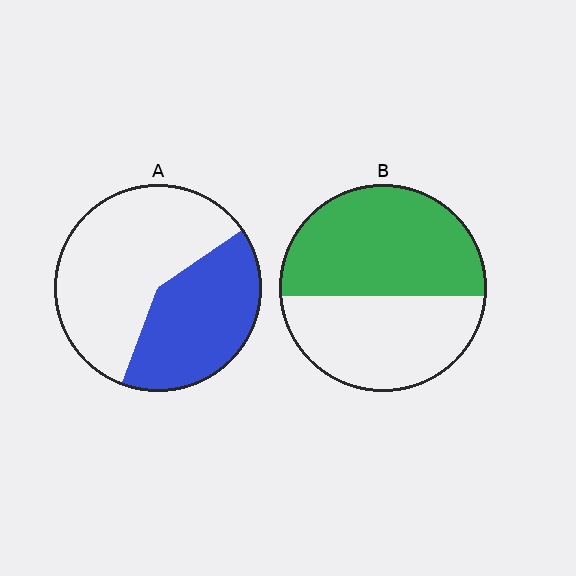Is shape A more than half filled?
No.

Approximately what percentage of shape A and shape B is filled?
A is approximately 40% and B is approximately 55%.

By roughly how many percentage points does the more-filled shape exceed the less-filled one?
By roughly 15 percentage points (B over A).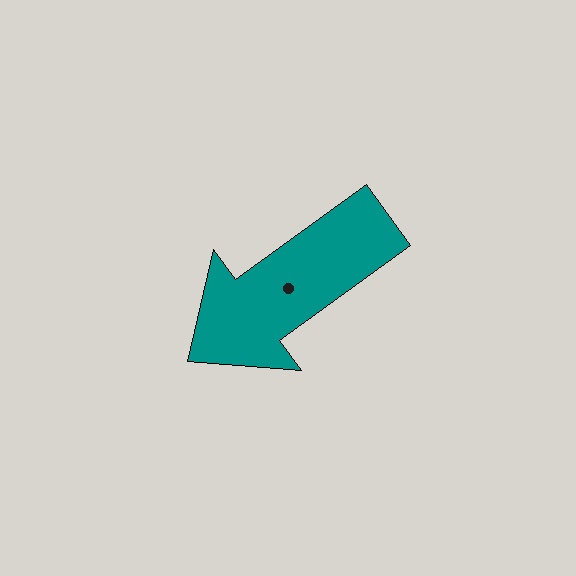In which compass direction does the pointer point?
Southwest.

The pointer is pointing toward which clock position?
Roughly 8 o'clock.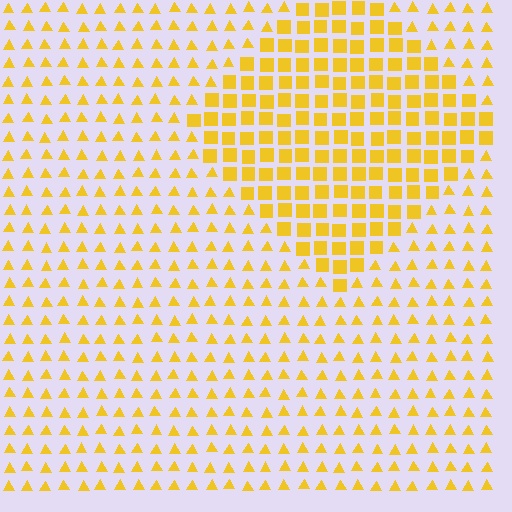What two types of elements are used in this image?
The image uses squares inside the diamond region and triangles outside it.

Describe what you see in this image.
The image is filled with small yellow elements arranged in a uniform grid. A diamond-shaped region contains squares, while the surrounding area contains triangles. The boundary is defined purely by the change in element shape.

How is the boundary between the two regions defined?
The boundary is defined by a change in element shape: squares inside vs. triangles outside. All elements share the same color and spacing.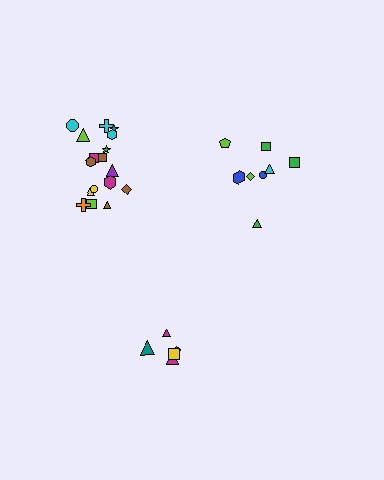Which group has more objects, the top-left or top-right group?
The top-left group.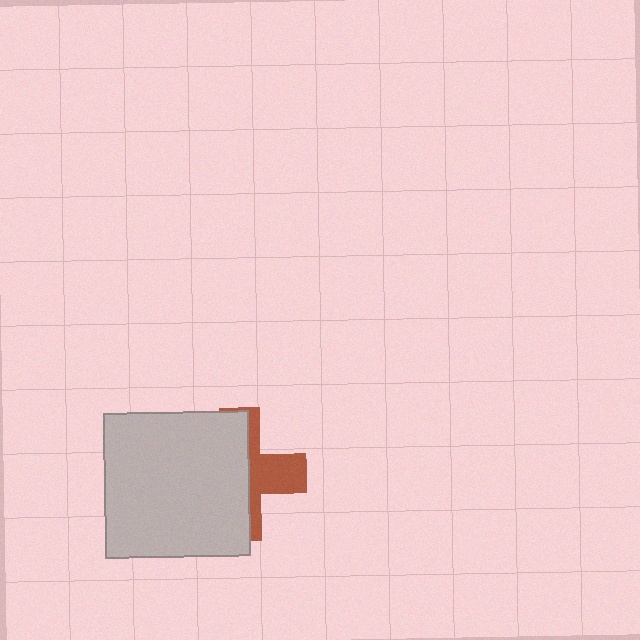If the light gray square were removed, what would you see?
You would see the complete brown cross.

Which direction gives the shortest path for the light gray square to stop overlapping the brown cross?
Moving left gives the shortest separation.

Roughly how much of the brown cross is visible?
A small part of it is visible (roughly 37%).